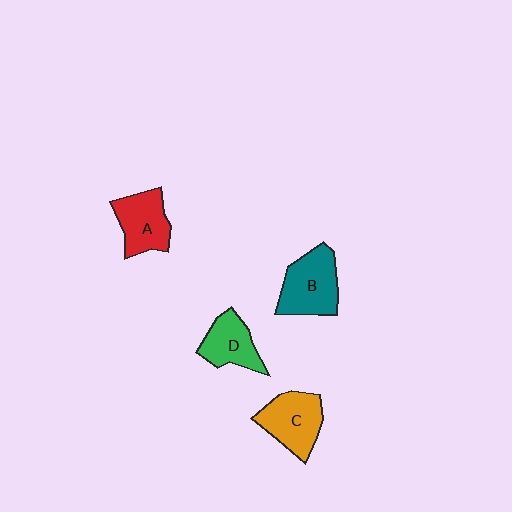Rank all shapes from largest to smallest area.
From largest to smallest: B (teal), C (orange), A (red), D (green).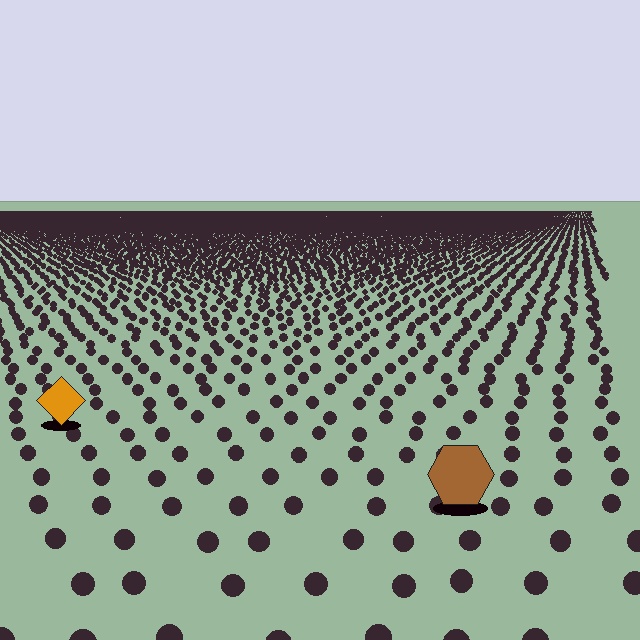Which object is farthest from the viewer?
The orange diamond is farthest from the viewer. It appears smaller and the ground texture around it is denser.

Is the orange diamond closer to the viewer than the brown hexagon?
No. The brown hexagon is closer — you can tell from the texture gradient: the ground texture is coarser near it.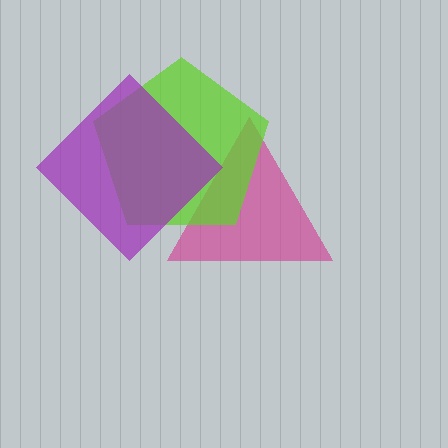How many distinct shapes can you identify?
There are 3 distinct shapes: a magenta triangle, a lime pentagon, a purple diamond.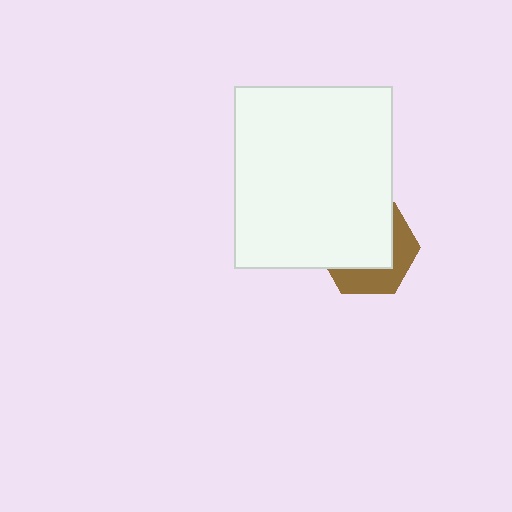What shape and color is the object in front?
The object in front is a white rectangle.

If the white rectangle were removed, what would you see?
You would see the complete brown hexagon.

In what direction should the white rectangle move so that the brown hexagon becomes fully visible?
The white rectangle should move toward the upper-left. That is the shortest direction to clear the overlap and leave the brown hexagon fully visible.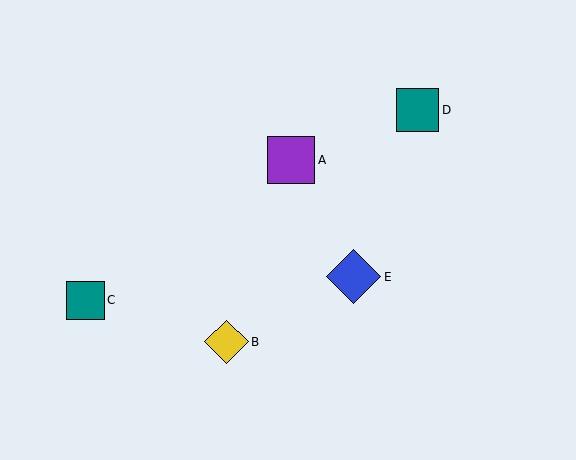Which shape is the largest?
The blue diamond (labeled E) is the largest.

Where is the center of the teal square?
The center of the teal square is at (86, 300).